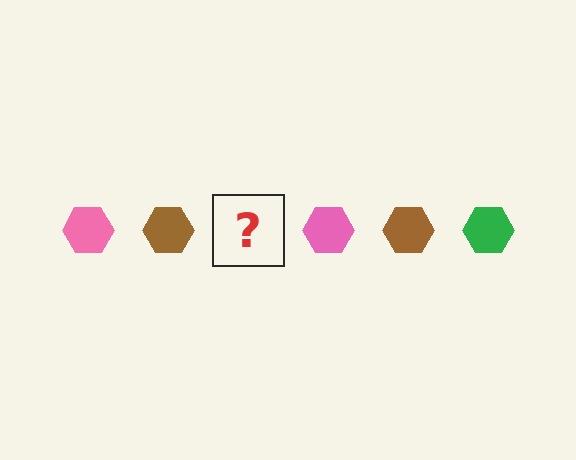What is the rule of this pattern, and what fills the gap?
The rule is that the pattern cycles through pink, brown, green hexagons. The gap should be filled with a green hexagon.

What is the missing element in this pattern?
The missing element is a green hexagon.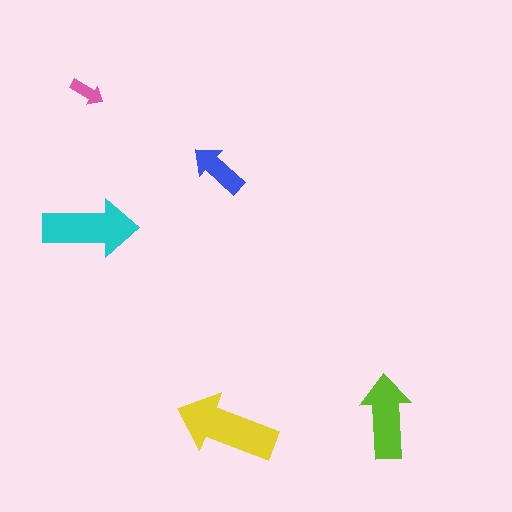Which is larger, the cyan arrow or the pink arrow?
The cyan one.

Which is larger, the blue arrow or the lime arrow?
The lime one.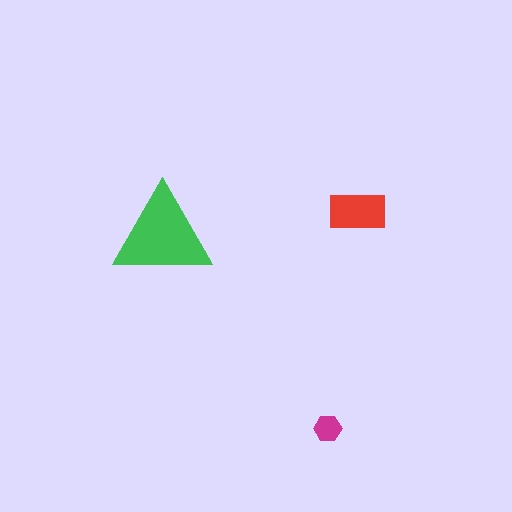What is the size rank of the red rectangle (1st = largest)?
2nd.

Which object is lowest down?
The magenta hexagon is bottommost.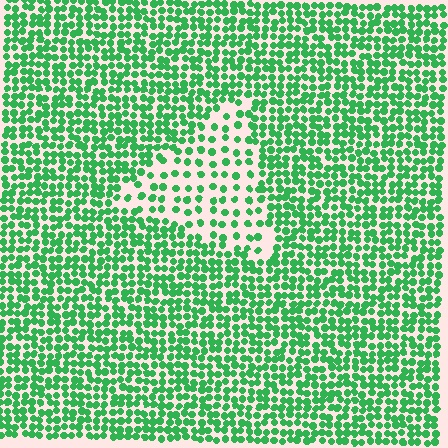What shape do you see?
I see a triangle.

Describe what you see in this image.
The image contains small green elements arranged at two different densities. A triangle-shaped region is visible where the elements are less densely packed than the surrounding area.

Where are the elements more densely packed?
The elements are more densely packed outside the triangle boundary.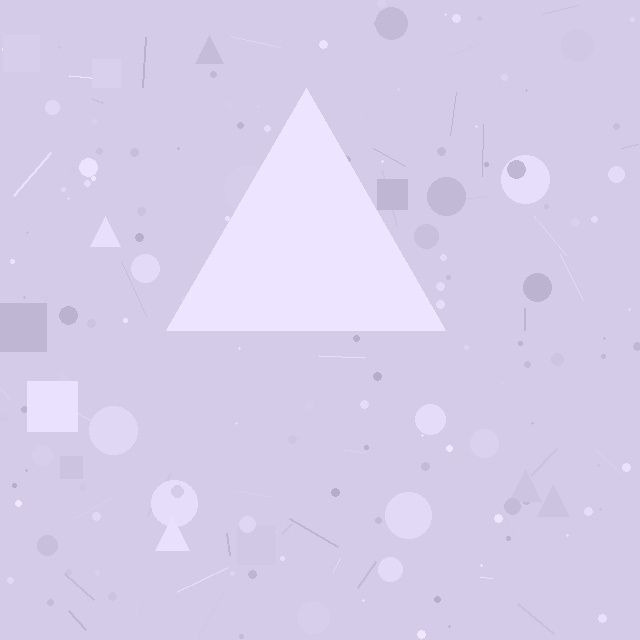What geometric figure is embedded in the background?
A triangle is embedded in the background.